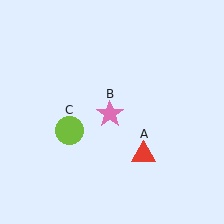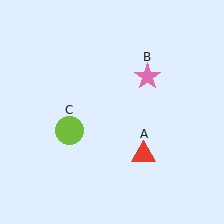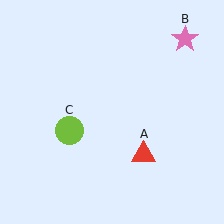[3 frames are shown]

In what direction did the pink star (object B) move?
The pink star (object B) moved up and to the right.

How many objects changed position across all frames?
1 object changed position: pink star (object B).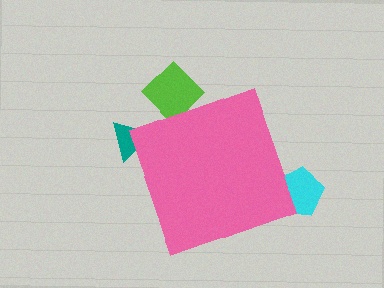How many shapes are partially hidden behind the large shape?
3 shapes are partially hidden.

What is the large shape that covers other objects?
A pink diamond.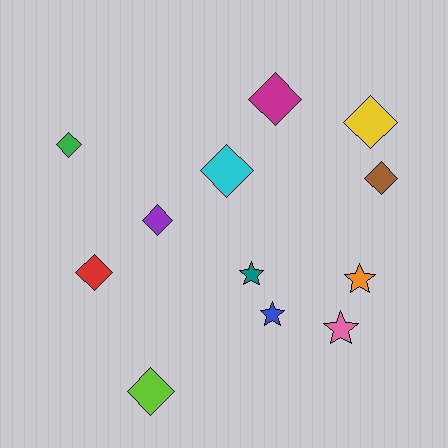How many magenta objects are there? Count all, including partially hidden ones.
There is 1 magenta object.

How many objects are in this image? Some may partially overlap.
There are 12 objects.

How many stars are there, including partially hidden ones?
There are 4 stars.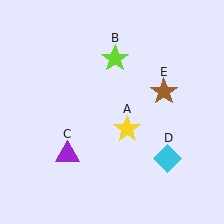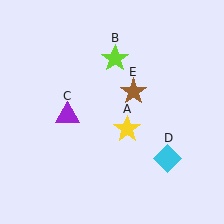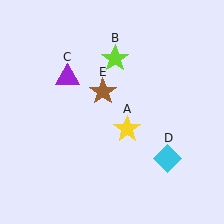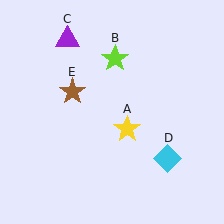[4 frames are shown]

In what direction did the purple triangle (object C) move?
The purple triangle (object C) moved up.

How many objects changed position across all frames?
2 objects changed position: purple triangle (object C), brown star (object E).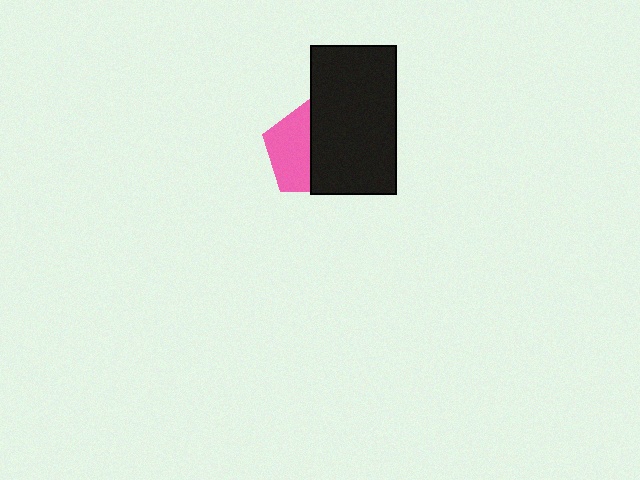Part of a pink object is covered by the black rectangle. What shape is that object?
It is a pentagon.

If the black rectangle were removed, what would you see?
You would see the complete pink pentagon.